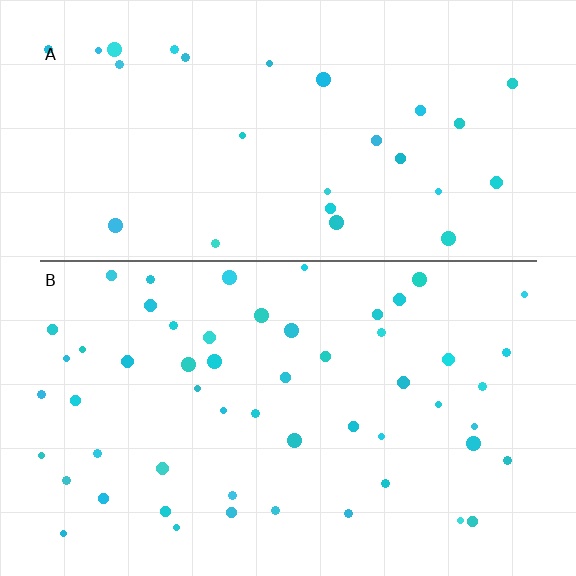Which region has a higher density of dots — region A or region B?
B (the bottom).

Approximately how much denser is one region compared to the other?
Approximately 1.8× — region B over region A.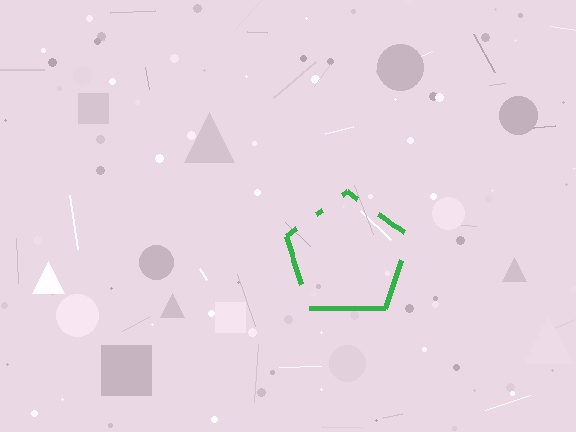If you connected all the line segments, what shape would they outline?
They would outline a pentagon.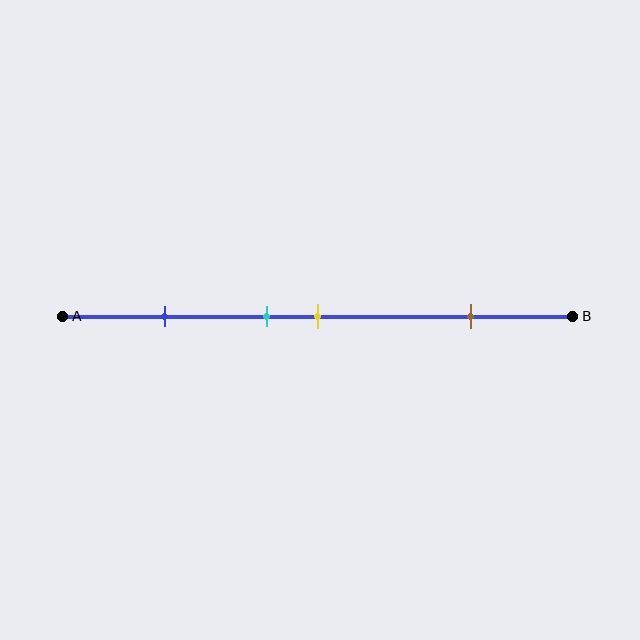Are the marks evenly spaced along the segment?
No, the marks are not evenly spaced.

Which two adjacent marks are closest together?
The cyan and yellow marks are the closest adjacent pair.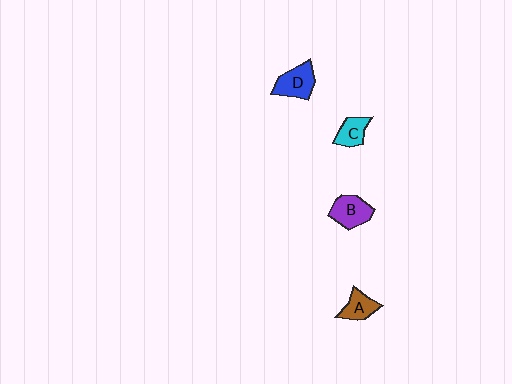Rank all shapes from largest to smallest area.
From largest to smallest: D (blue), B (purple), A (brown), C (cyan).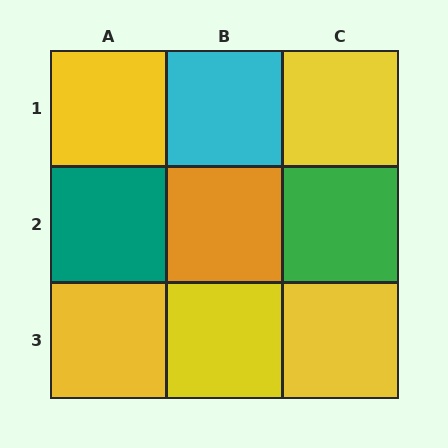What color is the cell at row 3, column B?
Yellow.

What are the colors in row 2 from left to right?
Teal, orange, green.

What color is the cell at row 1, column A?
Yellow.